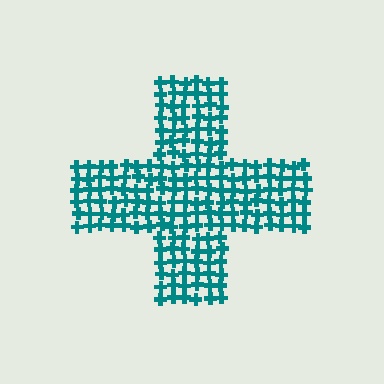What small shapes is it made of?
It is made of small crosses.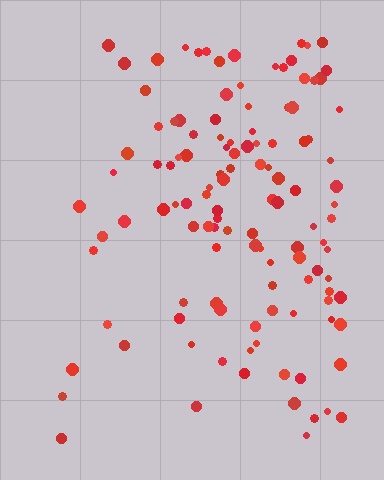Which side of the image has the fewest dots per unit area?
The left.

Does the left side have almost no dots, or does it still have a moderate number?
Still a moderate number, just noticeably fewer than the right.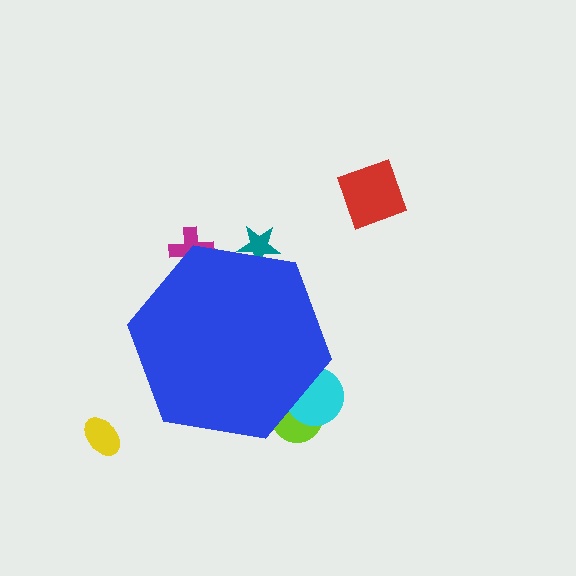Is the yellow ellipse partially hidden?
No, the yellow ellipse is fully visible.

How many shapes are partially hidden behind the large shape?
4 shapes are partially hidden.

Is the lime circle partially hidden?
Yes, the lime circle is partially hidden behind the blue hexagon.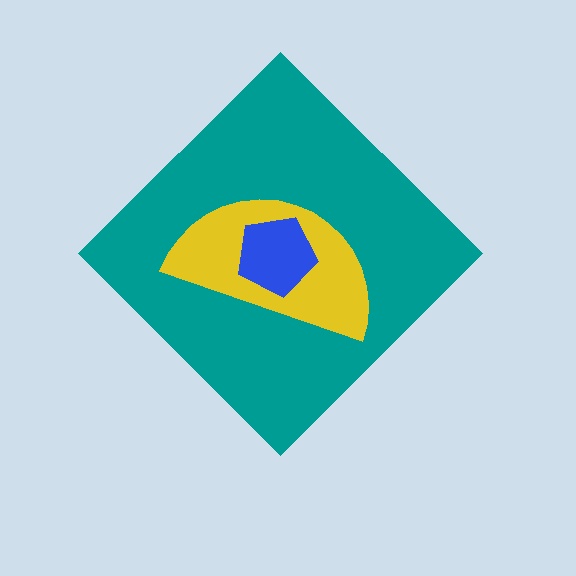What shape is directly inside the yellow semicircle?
The blue pentagon.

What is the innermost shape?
The blue pentagon.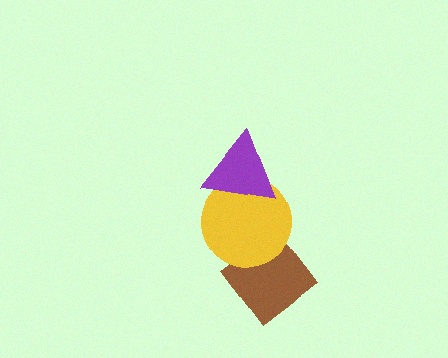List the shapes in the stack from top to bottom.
From top to bottom: the purple triangle, the yellow circle, the brown diamond.